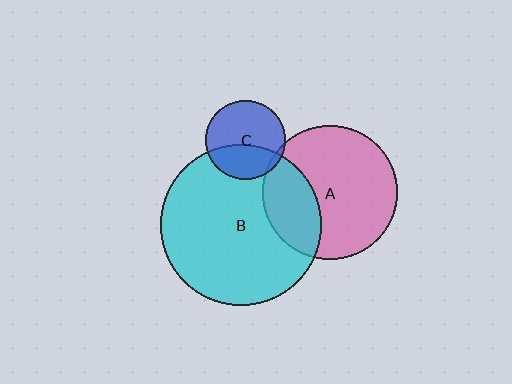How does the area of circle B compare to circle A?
Approximately 1.4 times.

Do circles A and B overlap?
Yes.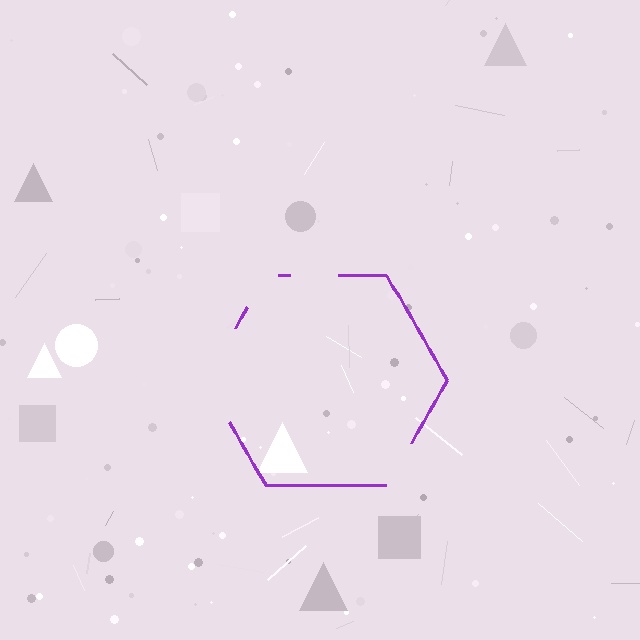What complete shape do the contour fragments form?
The contour fragments form a hexagon.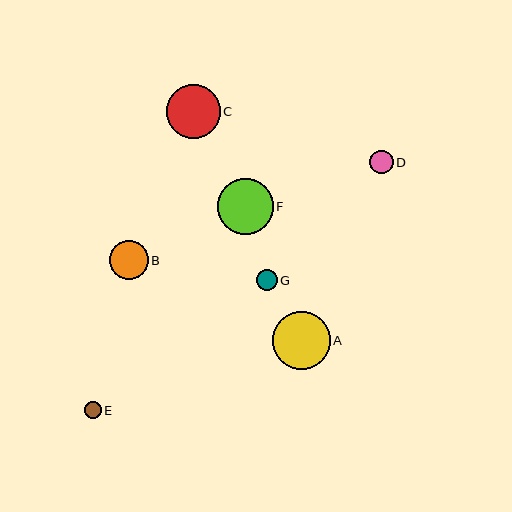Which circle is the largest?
Circle A is the largest with a size of approximately 58 pixels.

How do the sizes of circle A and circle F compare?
Circle A and circle F are approximately the same size.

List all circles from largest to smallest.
From largest to smallest: A, F, C, B, D, G, E.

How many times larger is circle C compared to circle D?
Circle C is approximately 2.3 times the size of circle D.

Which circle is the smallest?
Circle E is the smallest with a size of approximately 17 pixels.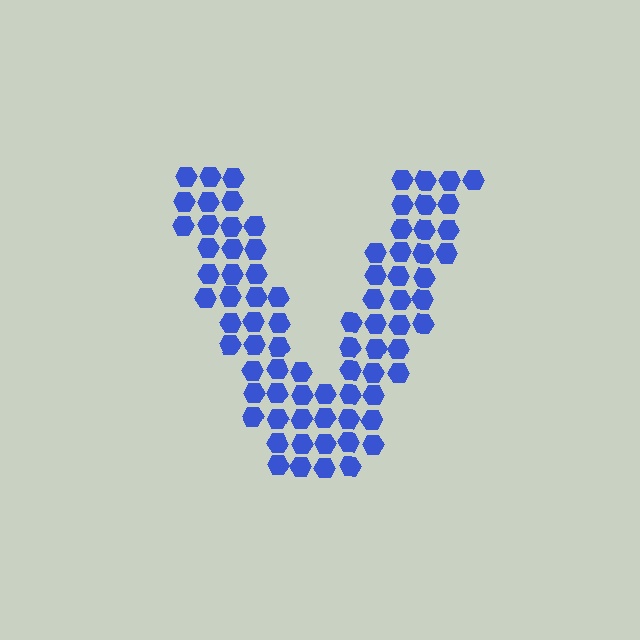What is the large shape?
The large shape is the letter V.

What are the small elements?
The small elements are hexagons.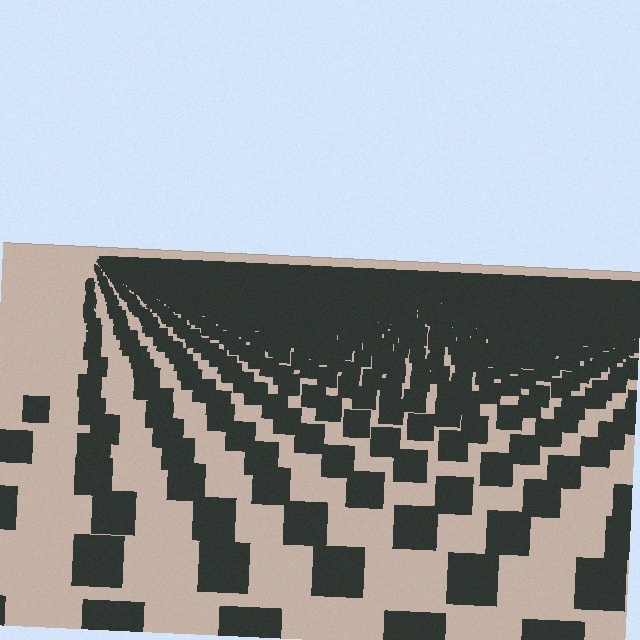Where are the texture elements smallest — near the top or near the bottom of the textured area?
Near the top.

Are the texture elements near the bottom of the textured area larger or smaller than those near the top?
Larger. Near the bottom, elements are closer to the viewer and appear at a bigger on-screen size.